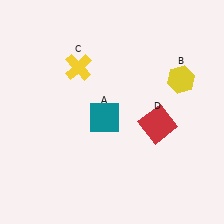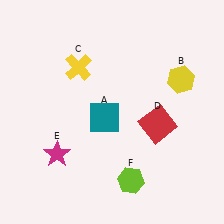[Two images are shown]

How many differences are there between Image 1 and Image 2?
There are 2 differences between the two images.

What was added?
A magenta star (E), a lime hexagon (F) were added in Image 2.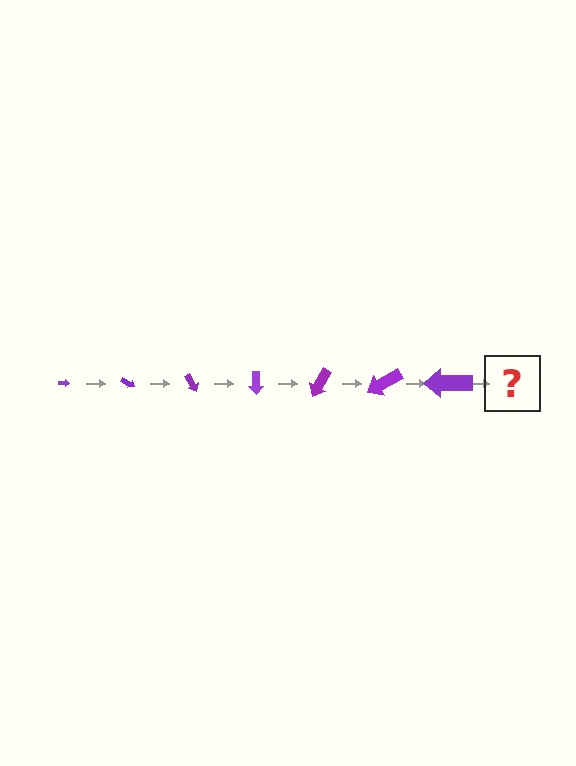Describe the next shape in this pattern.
It should be an arrow, larger than the previous one and rotated 210 degrees from the start.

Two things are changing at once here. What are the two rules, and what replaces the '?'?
The two rules are that the arrow grows larger each step and it rotates 30 degrees each step. The '?' should be an arrow, larger than the previous one and rotated 210 degrees from the start.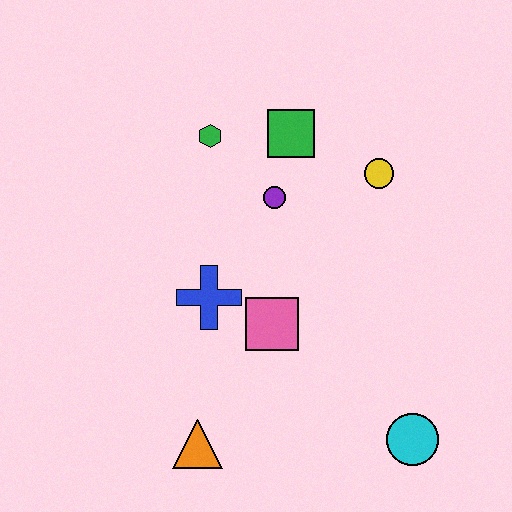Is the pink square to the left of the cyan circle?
Yes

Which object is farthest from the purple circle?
The cyan circle is farthest from the purple circle.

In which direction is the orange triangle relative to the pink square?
The orange triangle is below the pink square.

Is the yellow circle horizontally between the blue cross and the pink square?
No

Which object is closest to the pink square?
The blue cross is closest to the pink square.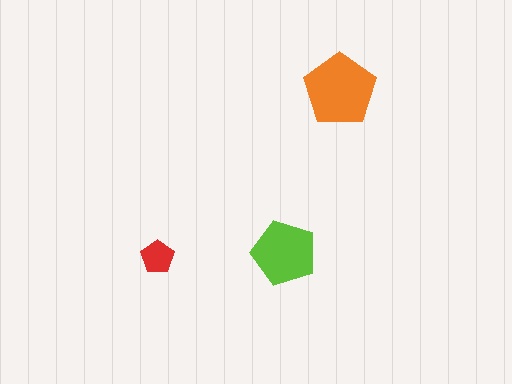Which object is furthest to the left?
The red pentagon is leftmost.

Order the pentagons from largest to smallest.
the orange one, the lime one, the red one.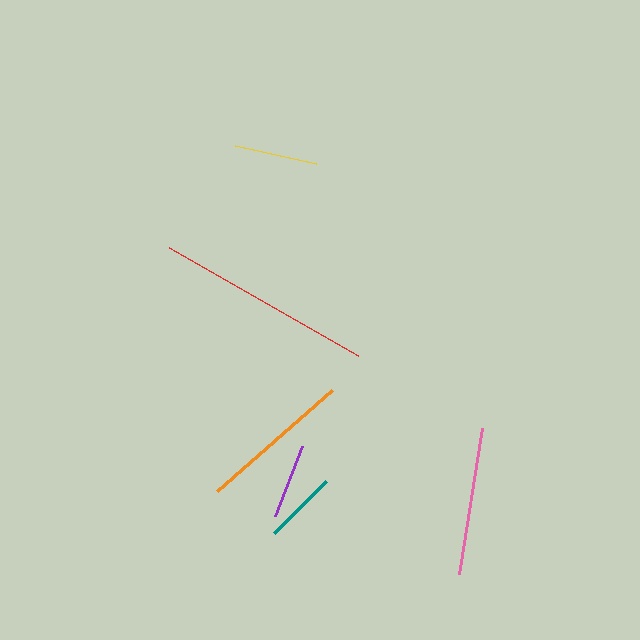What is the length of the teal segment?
The teal segment is approximately 73 pixels long.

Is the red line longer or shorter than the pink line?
The red line is longer than the pink line.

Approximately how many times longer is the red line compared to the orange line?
The red line is approximately 1.4 times the length of the orange line.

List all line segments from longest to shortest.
From longest to shortest: red, orange, pink, yellow, purple, teal.